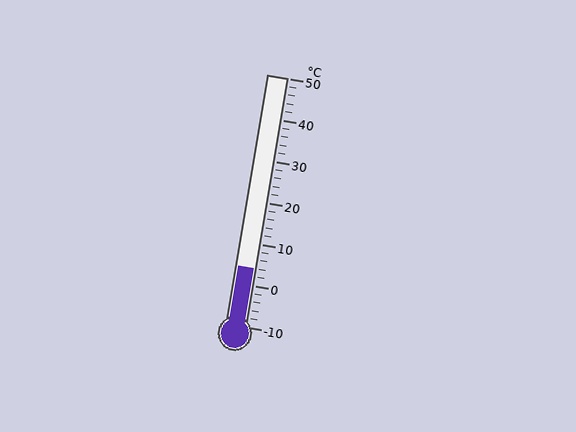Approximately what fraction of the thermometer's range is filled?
The thermometer is filled to approximately 25% of its range.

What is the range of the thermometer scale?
The thermometer scale ranges from -10°C to 50°C.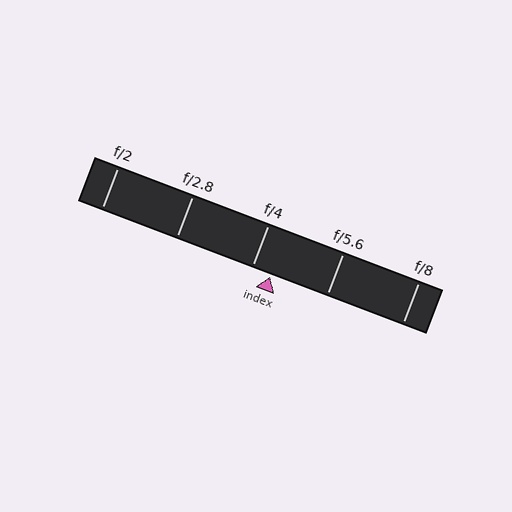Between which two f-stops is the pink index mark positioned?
The index mark is between f/4 and f/5.6.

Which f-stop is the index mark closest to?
The index mark is closest to f/4.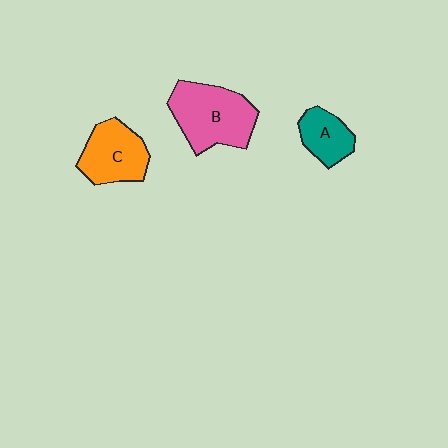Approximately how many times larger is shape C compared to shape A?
Approximately 1.5 times.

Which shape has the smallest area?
Shape A (teal).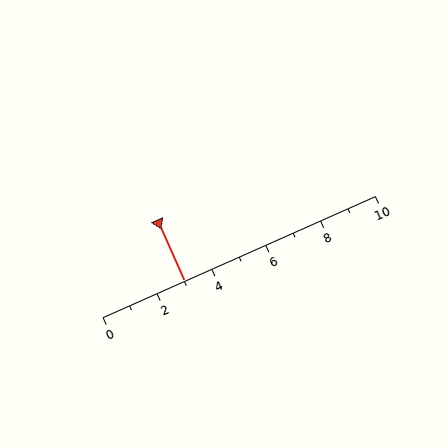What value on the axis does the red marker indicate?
The marker indicates approximately 3.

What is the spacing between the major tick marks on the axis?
The major ticks are spaced 2 apart.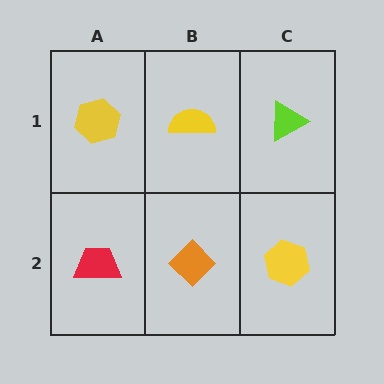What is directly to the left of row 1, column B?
A yellow hexagon.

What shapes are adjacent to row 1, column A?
A red trapezoid (row 2, column A), a yellow semicircle (row 1, column B).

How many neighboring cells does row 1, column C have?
2.